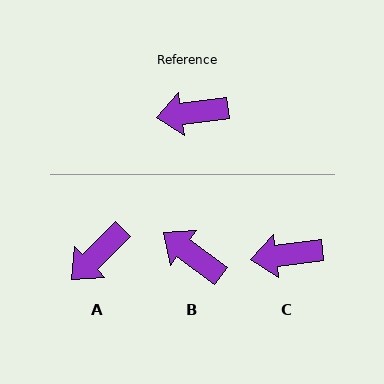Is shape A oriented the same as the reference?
No, it is off by about 37 degrees.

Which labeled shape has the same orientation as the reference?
C.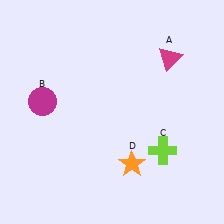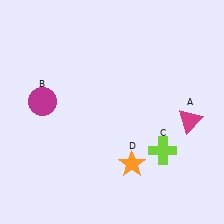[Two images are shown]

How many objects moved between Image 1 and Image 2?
1 object moved between the two images.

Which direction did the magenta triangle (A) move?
The magenta triangle (A) moved down.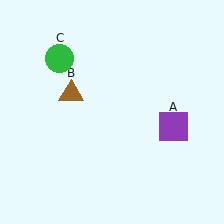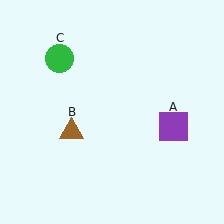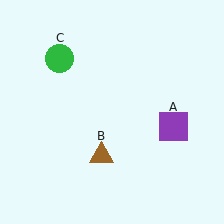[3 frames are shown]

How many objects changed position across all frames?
1 object changed position: brown triangle (object B).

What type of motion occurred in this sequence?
The brown triangle (object B) rotated counterclockwise around the center of the scene.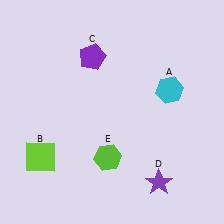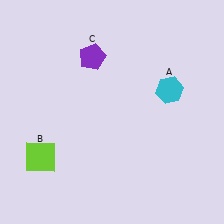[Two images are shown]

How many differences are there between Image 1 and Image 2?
There are 2 differences between the two images.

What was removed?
The purple star (D), the lime hexagon (E) were removed in Image 2.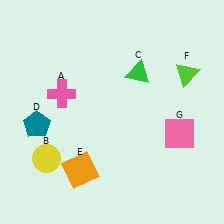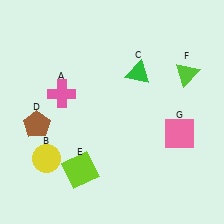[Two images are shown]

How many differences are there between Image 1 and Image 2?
There are 2 differences between the two images.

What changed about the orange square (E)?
In Image 1, E is orange. In Image 2, it changed to lime.